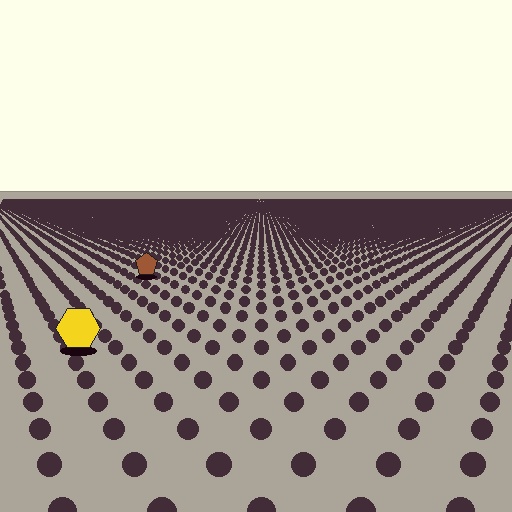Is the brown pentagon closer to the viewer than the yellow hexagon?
No. The yellow hexagon is closer — you can tell from the texture gradient: the ground texture is coarser near it.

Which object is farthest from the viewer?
The brown pentagon is farthest from the viewer. It appears smaller and the ground texture around it is denser.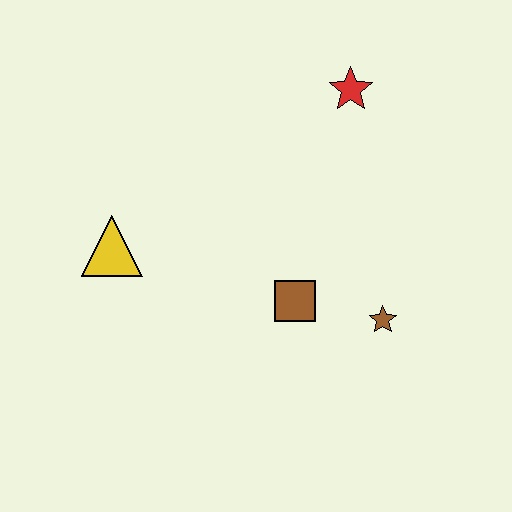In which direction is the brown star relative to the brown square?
The brown star is to the right of the brown square.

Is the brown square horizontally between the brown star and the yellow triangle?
Yes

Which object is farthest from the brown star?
The yellow triangle is farthest from the brown star.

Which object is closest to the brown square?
The brown star is closest to the brown square.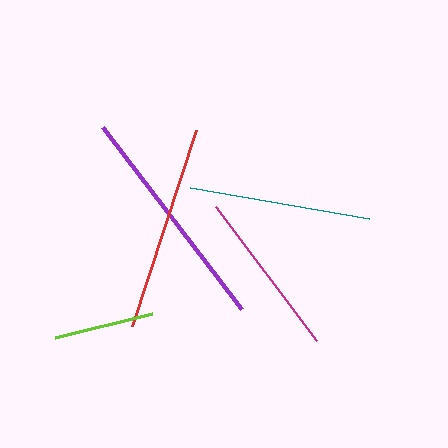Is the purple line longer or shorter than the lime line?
The purple line is longer than the lime line.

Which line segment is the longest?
The purple line is the longest at approximately 229 pixels.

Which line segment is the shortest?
The lime line is the shortest at approximately 100 pixels.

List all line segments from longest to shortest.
From longest to shortest: purple, red, teal, magenta, lime.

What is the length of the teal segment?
The teal segment is approximately 181 pixels long.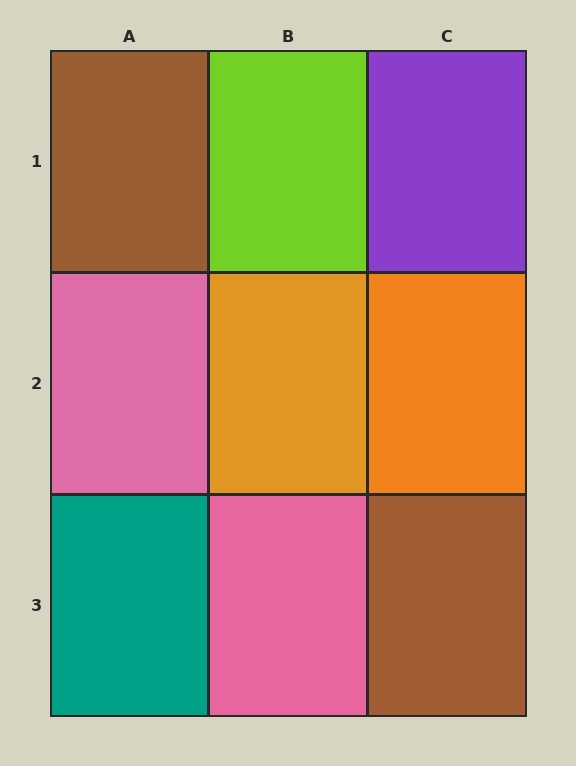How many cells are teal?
1 cell is teal.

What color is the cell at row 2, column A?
Pink.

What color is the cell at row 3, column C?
Brown.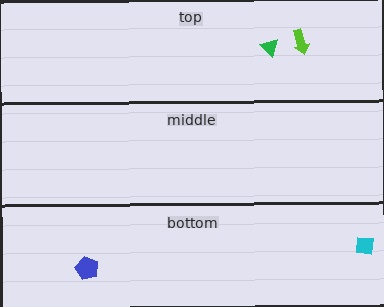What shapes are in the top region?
The lime arrow, the green triangle.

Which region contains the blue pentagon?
The bottom region.